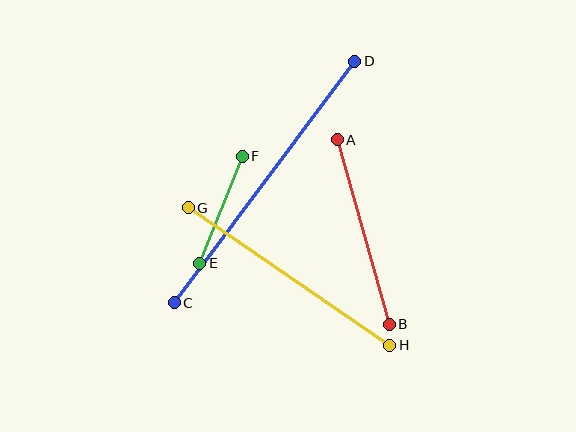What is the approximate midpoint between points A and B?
The midpoint is at approximately (363, 232) pixels.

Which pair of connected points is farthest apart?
Points C and D are farthest apart.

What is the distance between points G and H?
The distance is approximately 244 pixels.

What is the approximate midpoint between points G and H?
The midpoint is at approximately (289, 277) pixels.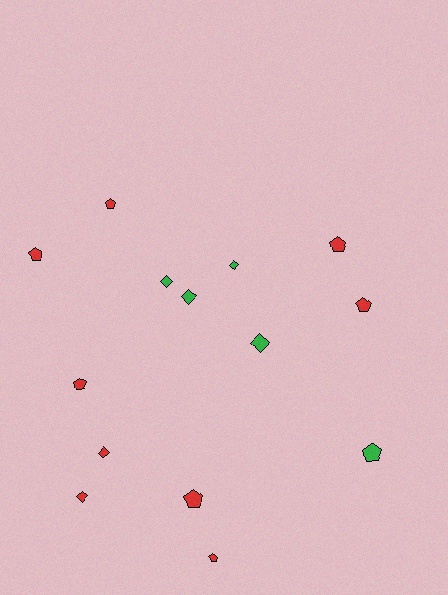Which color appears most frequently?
Red, with 9 objects.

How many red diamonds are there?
There are 2 red diamonds.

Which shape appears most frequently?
Pentagon, with 8 objects.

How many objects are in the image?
There are 14 objects.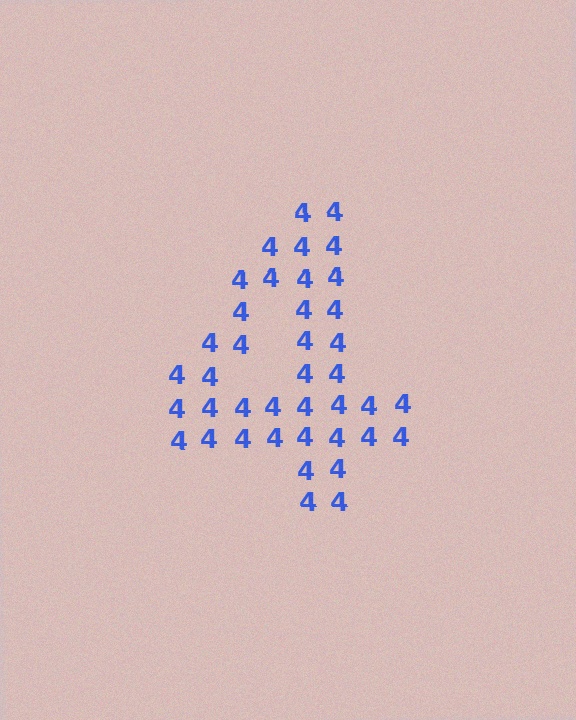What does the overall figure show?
The overall figure shows the digit 4.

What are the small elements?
The small elements are digit 4's.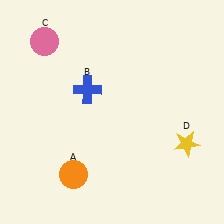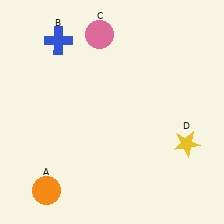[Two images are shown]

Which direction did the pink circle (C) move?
The pink circle (C) moved right.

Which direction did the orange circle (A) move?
The orange circle (A) moved left.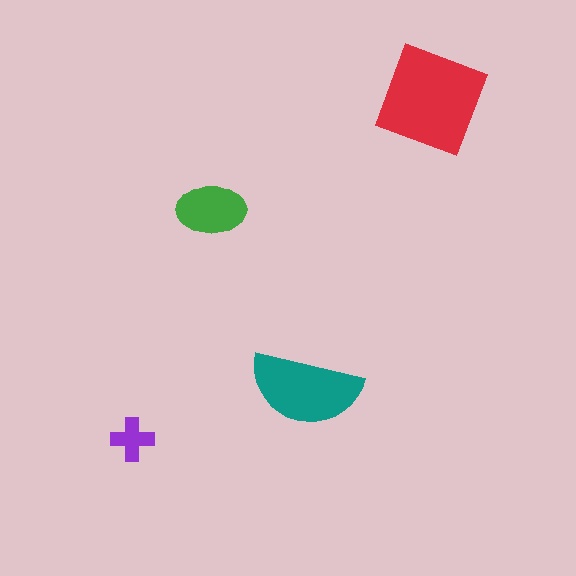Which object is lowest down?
The purple cross is bottommost.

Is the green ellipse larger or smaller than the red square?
Smaller.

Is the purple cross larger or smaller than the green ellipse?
Smaller.